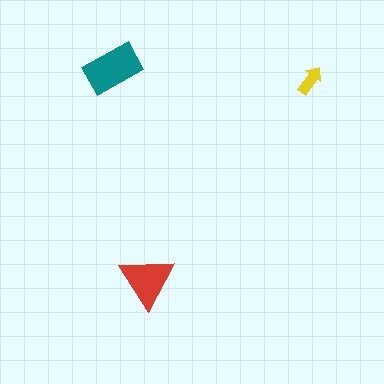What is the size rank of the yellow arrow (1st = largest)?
3rd.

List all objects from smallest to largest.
The yellow arrow, the red triangle, the teal rectangle.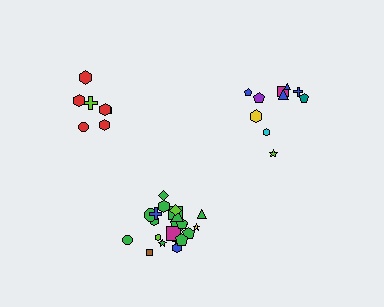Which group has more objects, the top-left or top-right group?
The top-right group.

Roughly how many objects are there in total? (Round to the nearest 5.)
Roughly 40 objects in total.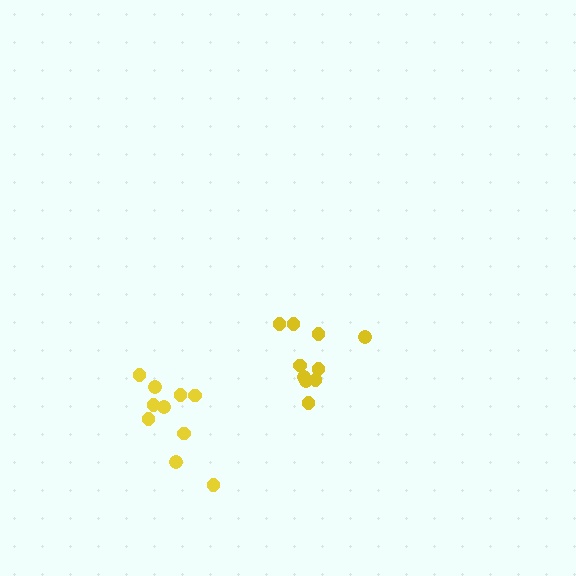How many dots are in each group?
Group 1: 10 dots, Group 2: 10 dots (20 total).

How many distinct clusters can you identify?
There are 2 distinct clusters.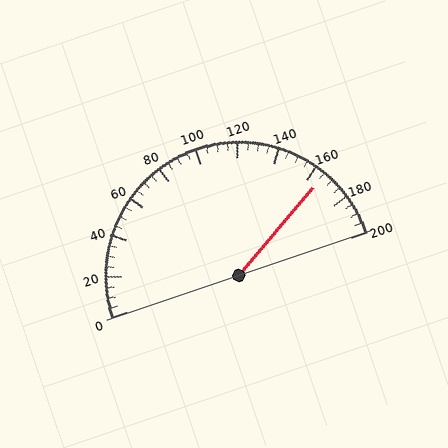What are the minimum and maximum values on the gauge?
The gauge ranges from 0 to 200.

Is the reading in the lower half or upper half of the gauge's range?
The reading is in the upper half of the range (0 to 200).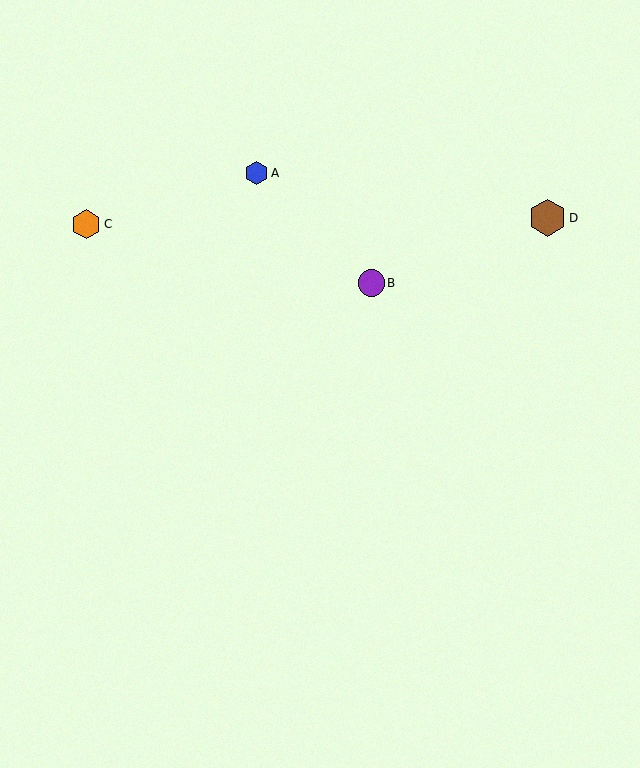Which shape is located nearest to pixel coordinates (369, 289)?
The purple circle (labeled B) at (371, 283) is nearest to that location.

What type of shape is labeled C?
Shape C is an orange hexagon.